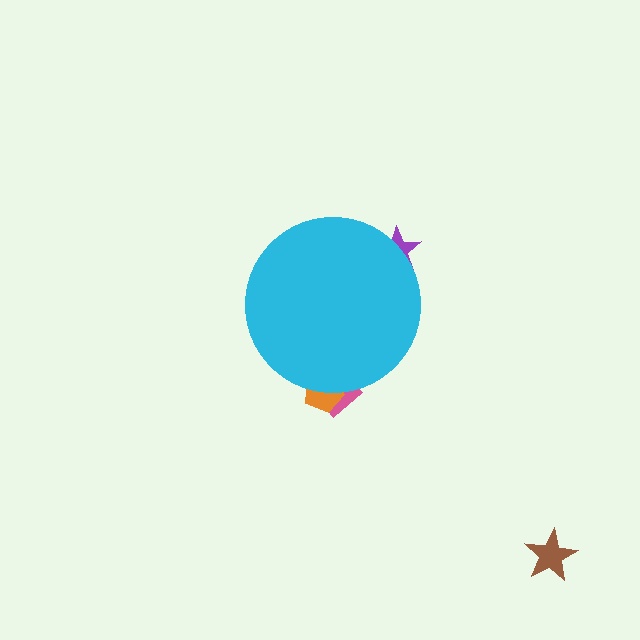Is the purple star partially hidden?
Yes, the purple star is partially hidden behind the cyan circle.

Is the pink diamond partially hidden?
Yes, the pink diamond is partially hidden behind the cyan circle.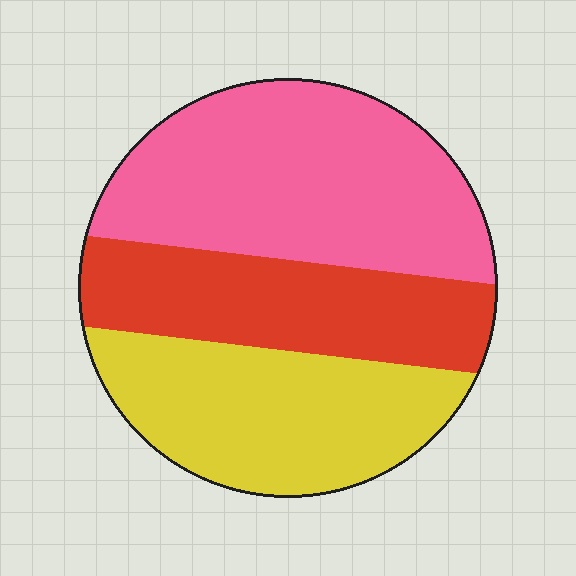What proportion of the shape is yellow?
Yellow covers 31% of the shape.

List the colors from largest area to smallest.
From largest to smallest: pink, yellow, red.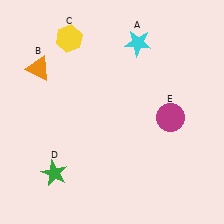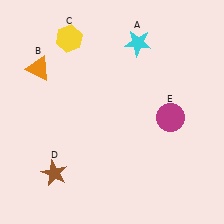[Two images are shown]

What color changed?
The star (D) changed from green in Image 1 to brown in Image 2.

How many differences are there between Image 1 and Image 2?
There is 1 difference between the two images.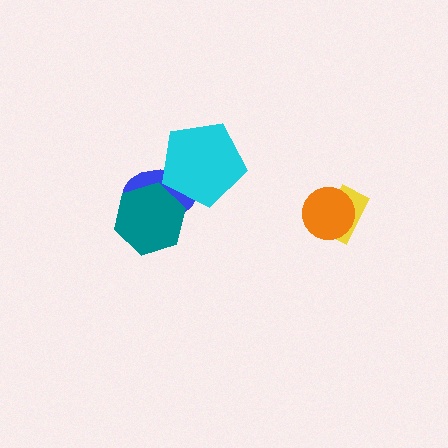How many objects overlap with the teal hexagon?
1 object overlaps with the teal hexagon.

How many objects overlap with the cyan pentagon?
1 object overlaps with the cyan pentagon.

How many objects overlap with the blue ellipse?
2 objects overlap with the blue ellipse.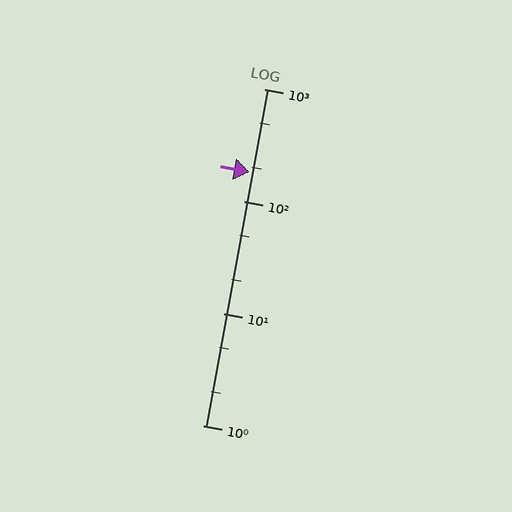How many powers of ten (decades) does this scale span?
The scale spans 3 decades, from 1 to 1000.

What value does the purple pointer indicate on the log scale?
The pointer indicates approximately 180.